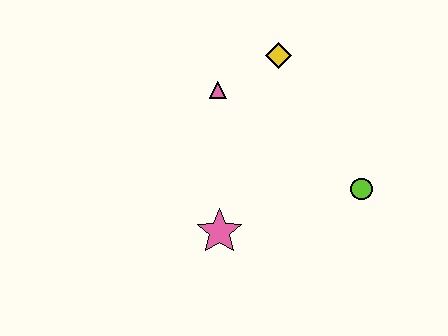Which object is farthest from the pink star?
The yellow diamond is farthest from the pink star.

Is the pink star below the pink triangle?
Yes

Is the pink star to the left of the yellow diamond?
Yes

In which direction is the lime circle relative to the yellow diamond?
The lime circle is below the yellow diamond.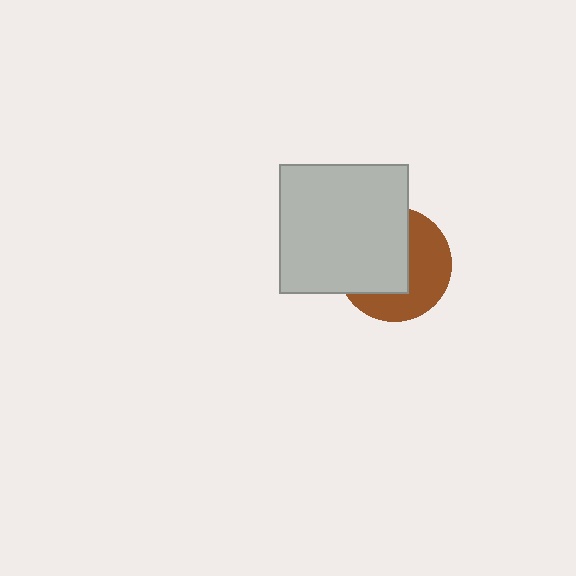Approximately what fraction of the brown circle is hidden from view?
Roughly 53% of the brown circle is hidden behind the light gray square.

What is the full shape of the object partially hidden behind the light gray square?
The partially hidden object is a brown circle.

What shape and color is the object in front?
The object in front is a light gray square.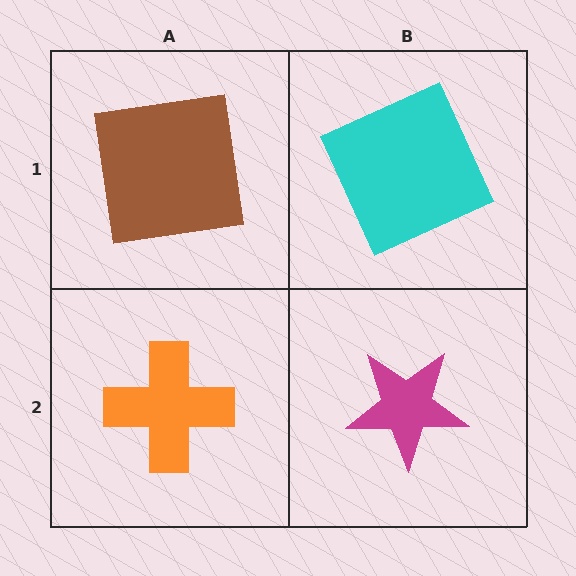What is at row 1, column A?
A brown square.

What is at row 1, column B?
A cyan square.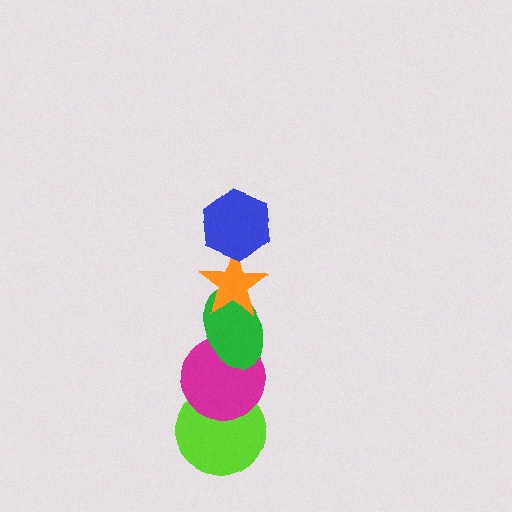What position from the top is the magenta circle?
The magenta circle is 4th from the top.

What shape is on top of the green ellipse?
The orange star is on top of the green ellipse.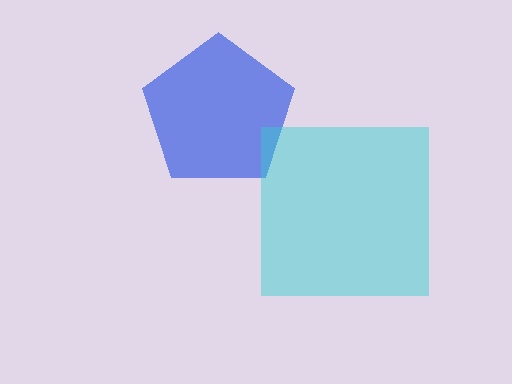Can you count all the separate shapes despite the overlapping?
Yes, there are 2 separate shapes.